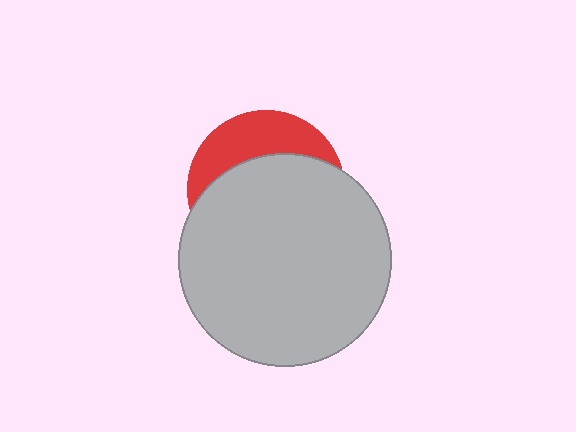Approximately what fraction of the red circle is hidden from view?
Roughly 69% of the red circle is hidden behind the light gray circle.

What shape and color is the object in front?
The object in front is a light gray circle.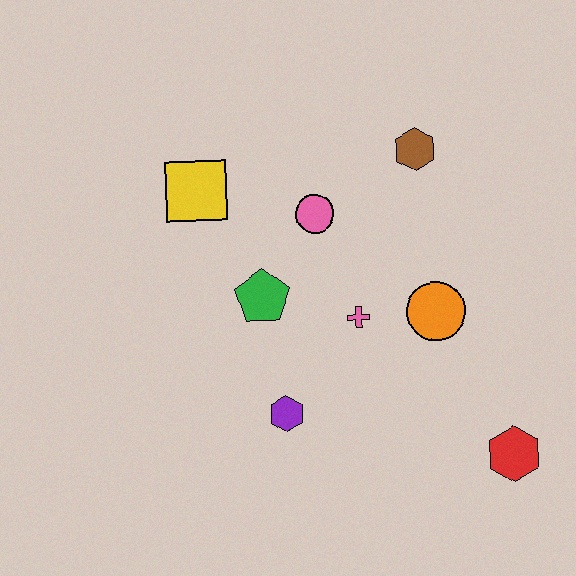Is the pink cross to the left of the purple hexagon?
No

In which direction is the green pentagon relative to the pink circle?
The green pentagon is below the pink circle.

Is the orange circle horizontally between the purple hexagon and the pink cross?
No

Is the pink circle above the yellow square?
No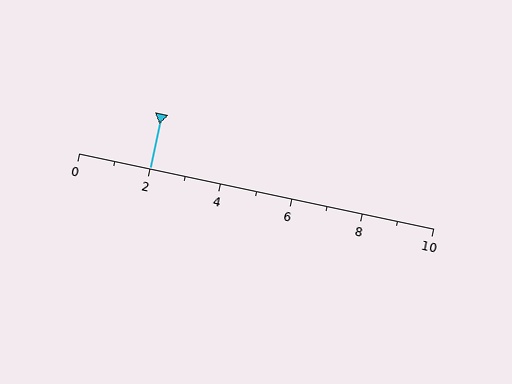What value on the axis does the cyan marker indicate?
The marker indicates approximately 2.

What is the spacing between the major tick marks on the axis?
The major ticks are spaced 2 apart.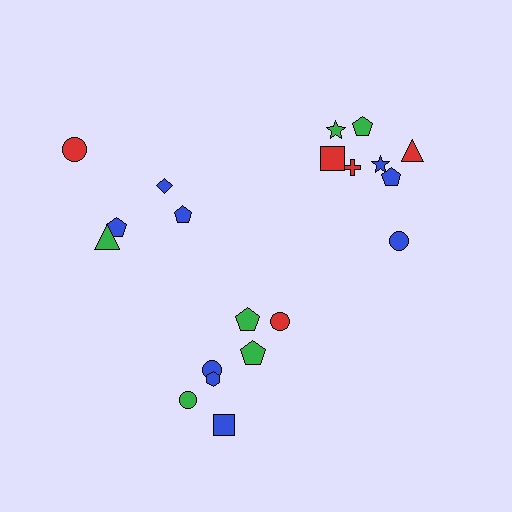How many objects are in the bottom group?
There are 7 objects.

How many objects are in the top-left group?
There are 5 objects.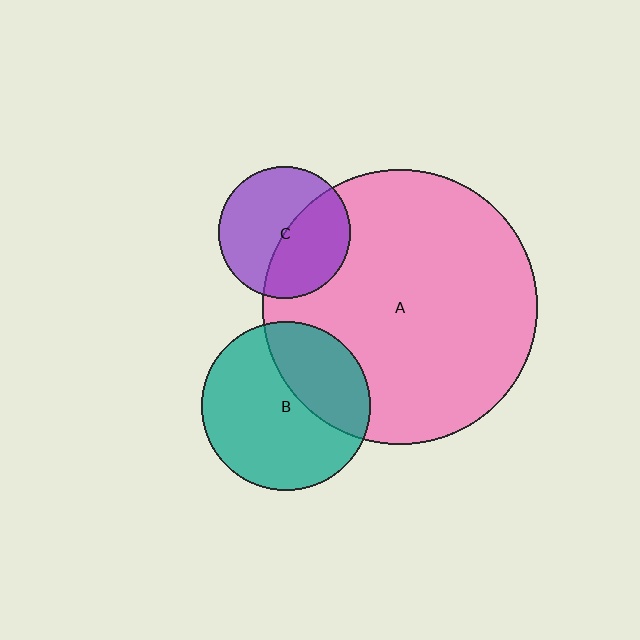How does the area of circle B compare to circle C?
Approximately 1.6 times.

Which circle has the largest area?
Circle A (pink).